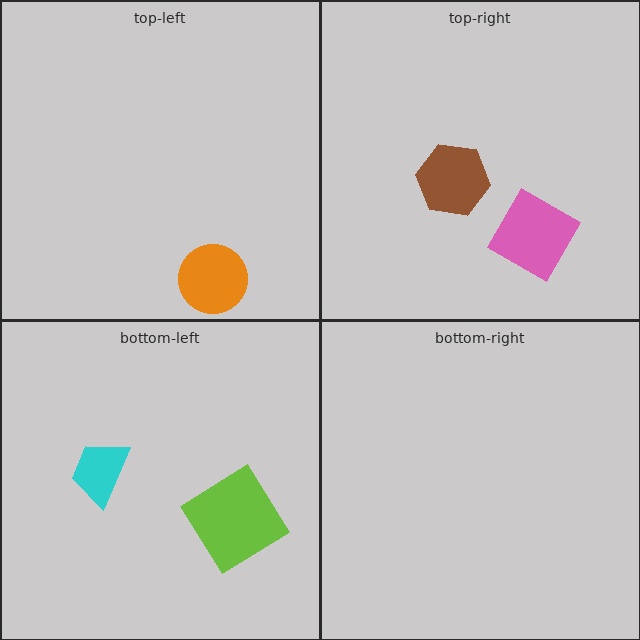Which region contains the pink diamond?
The top-right region.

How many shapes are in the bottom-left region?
2.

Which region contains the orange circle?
The top-left region.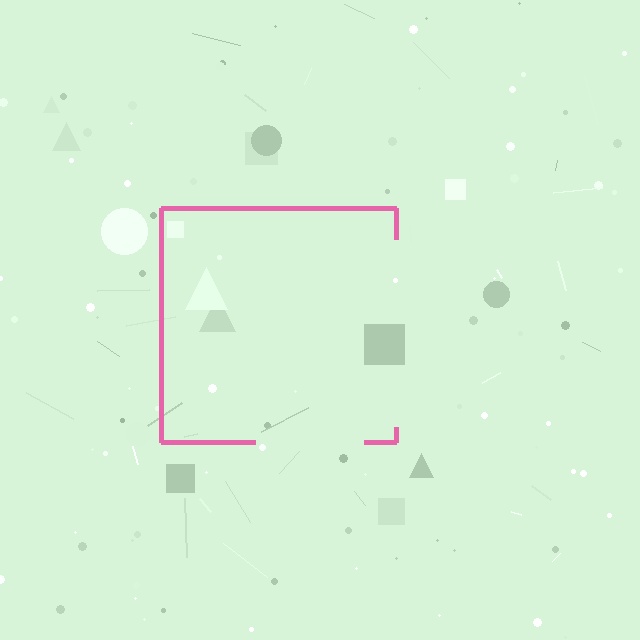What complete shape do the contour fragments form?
The contour fragments form a square.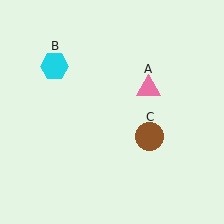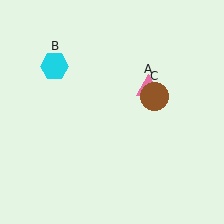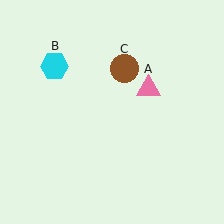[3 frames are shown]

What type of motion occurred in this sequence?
The brown circle (object C) rotated counterclockwise around the center of the scene.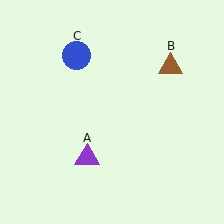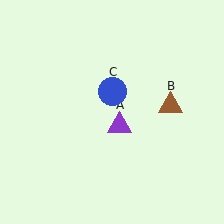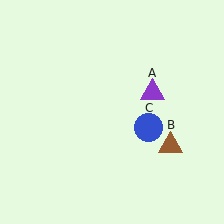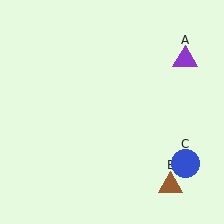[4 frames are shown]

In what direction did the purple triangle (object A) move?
The purple triangle (object A) moved up and to the right.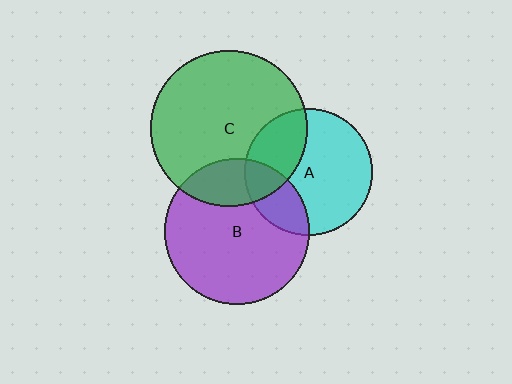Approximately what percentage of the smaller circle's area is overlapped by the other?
Approximately 25%.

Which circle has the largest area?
Circle C (green).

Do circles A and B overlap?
Yes.